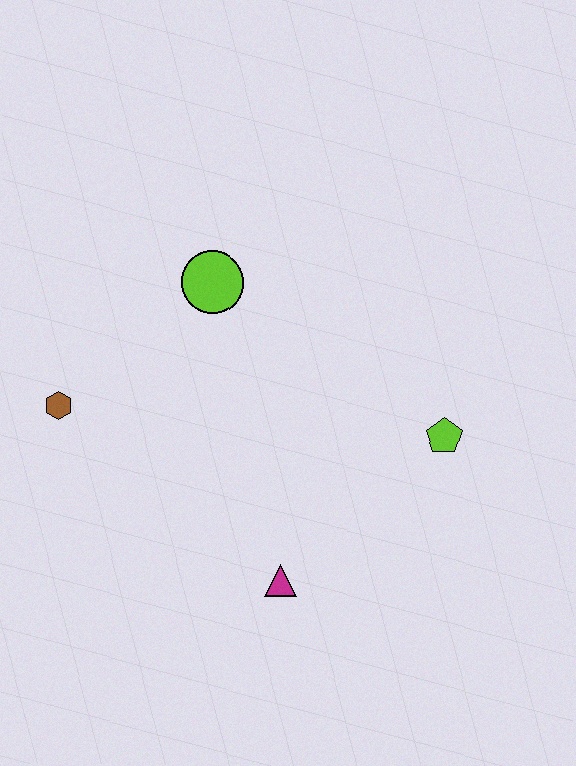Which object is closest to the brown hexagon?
The lime circle is closest to the brown hexagon.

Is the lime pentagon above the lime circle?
No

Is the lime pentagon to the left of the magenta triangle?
No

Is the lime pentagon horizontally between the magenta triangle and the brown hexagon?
No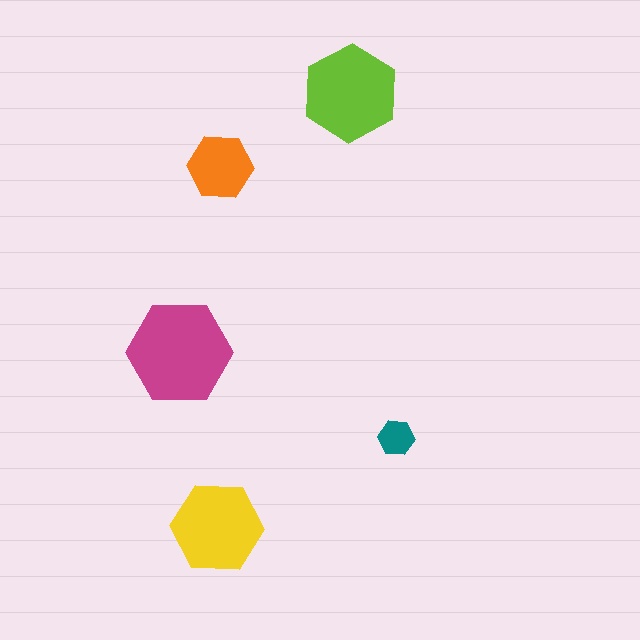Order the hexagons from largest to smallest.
the magenta one, the lime one, the yellow one, the orange one, the teal one.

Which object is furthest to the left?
The magenta hexagon is leftmost.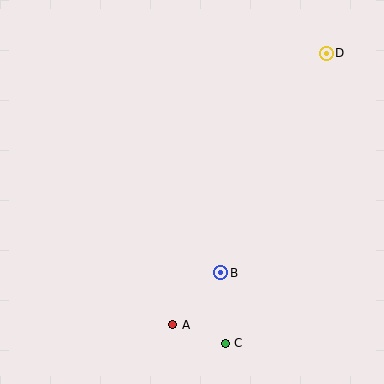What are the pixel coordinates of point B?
Point B is at (221, 273).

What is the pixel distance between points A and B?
The distance between A and B is 71 pixels.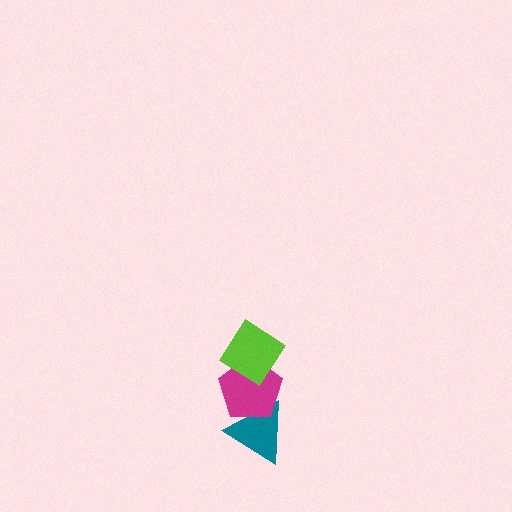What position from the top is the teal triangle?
The teal triangle is 3rd from the top.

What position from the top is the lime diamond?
The lime diamond is 1st from the top.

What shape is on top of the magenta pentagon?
The lime diamond is on top of the magenta pentagon.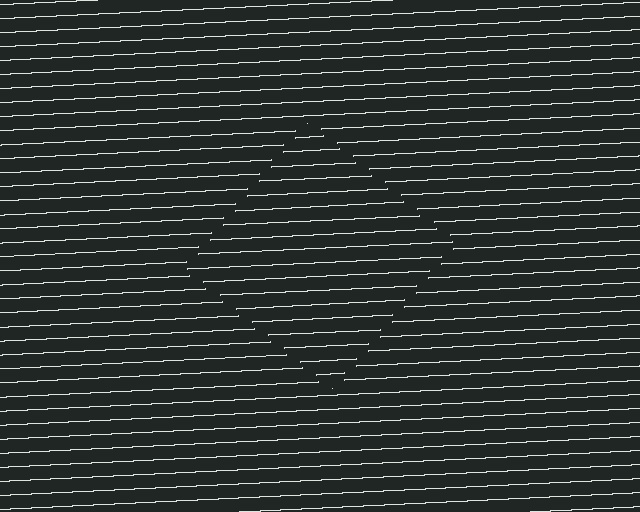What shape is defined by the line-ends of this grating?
An illusory square. The interior of the shape contains the same grating, shifted by half a period — the contour is defined by the phase discontinuity where line-ends from the inner and outer gratings abut.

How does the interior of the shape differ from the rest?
The interior of the shape contains the same grating, shifted by half a period — the contour is defined by the phase discontinuity where line-ends from the inner and outer gratings abut.